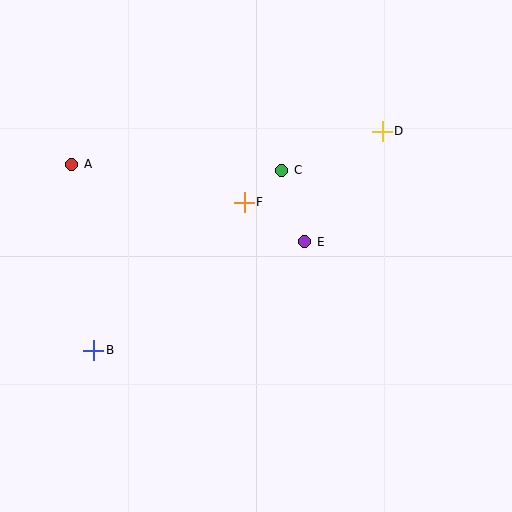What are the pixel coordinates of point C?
Point C is at (282, 170).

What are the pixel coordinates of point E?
Point E is at (305, 242).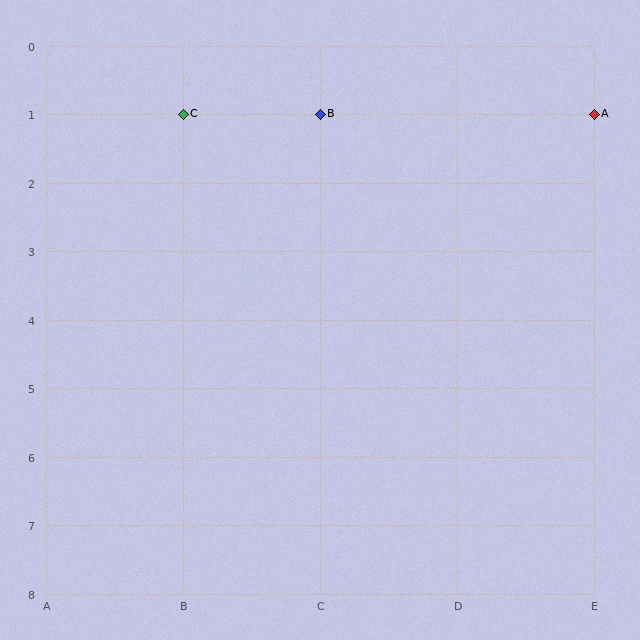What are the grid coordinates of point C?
Point C is at grid coordinates (B, 1).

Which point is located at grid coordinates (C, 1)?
Point B is at (C, 1).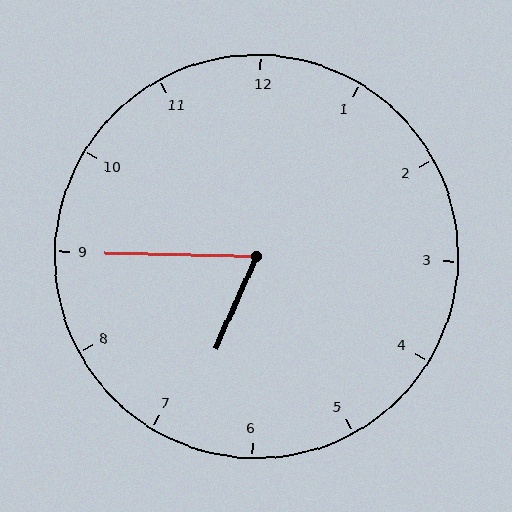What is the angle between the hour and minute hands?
Approximately 68 degrees.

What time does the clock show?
6:45.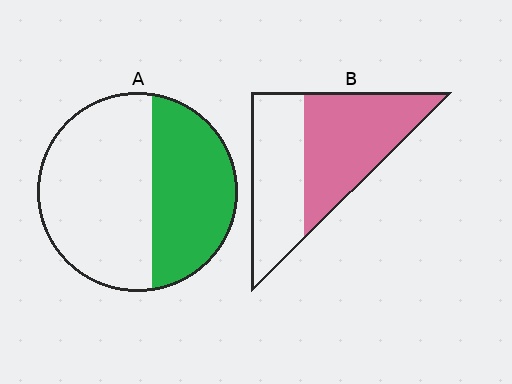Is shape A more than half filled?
No.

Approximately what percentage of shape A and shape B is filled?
A is approximately 40% and B is approximately 55%.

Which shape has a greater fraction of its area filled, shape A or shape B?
Shape B.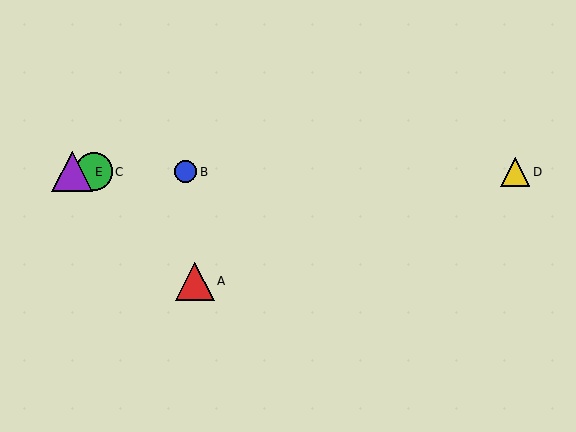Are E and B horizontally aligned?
Yes, both are at y≈172.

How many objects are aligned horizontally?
4 objects (B, C, D, E) are aligned horizontally.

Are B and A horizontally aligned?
No, B is at y≈172 and A is at y≈281.